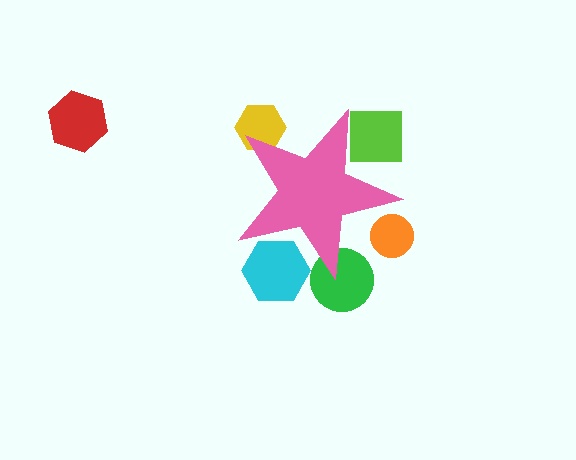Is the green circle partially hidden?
Yes, the green circle is partially hidden behind the pink star.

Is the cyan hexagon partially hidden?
Yes, the cyan hexagon is partially hidden behind the pink star.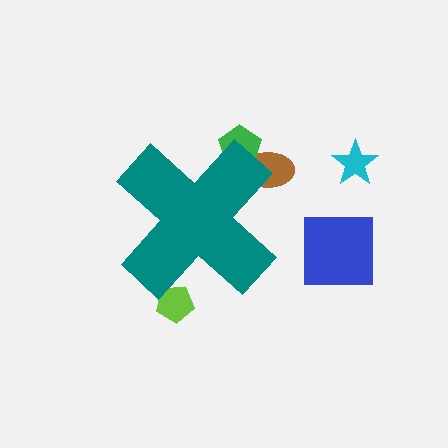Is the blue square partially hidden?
No, the blue square is fully visible.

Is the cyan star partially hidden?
No, the cyan star is fully visible.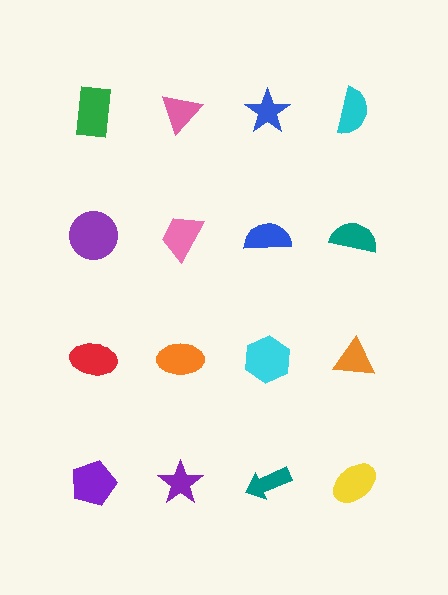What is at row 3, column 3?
A cyan hexagon.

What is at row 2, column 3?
A blue semicircle.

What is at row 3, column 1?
A red ellipse.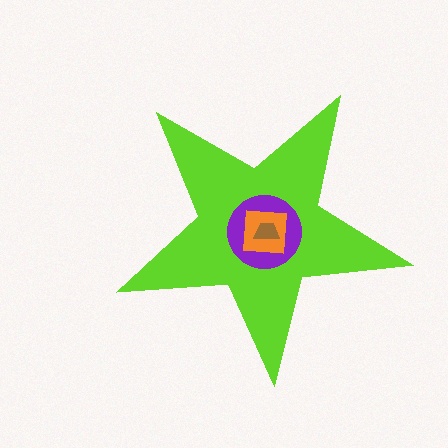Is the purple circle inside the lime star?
Yes.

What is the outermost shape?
The lime star.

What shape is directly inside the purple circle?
The orange square.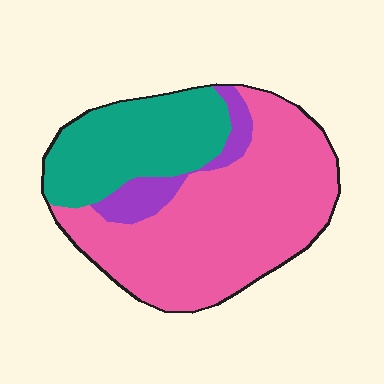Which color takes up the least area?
Purple, at roughly 10%.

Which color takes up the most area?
Pink, at roughly 60%.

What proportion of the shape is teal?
Teal covers about 30% of the shape.